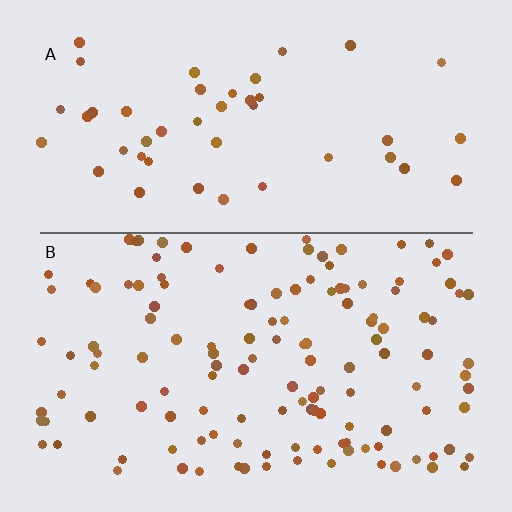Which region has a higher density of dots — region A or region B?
B (the bottom).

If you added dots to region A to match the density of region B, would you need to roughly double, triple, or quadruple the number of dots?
Approximately triple.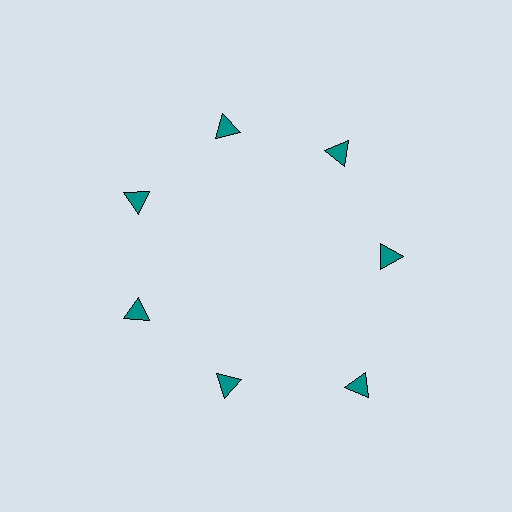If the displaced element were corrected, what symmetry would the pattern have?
It would have 7-fold rotational symmetry — the pattern would map onto itself every 51 degrees.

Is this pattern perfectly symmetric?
No. The 7 teal triangles are arranged in a ring, but one element near the 5 o'clock position is pushed outward from the center, breaking the 7-fold rotational symmetry.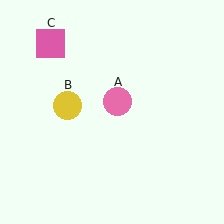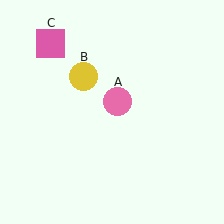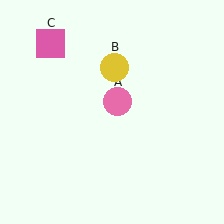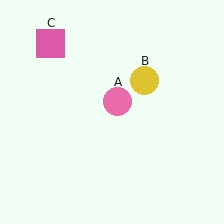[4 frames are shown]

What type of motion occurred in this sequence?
The yellow circle (object B) rotated clockwise around the center of the scene.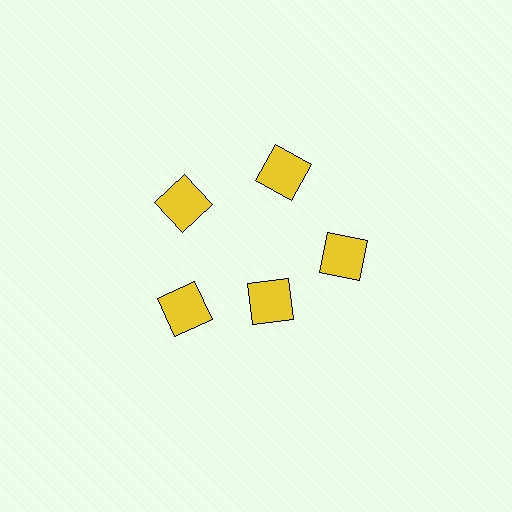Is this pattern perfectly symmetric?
No. The 5 yellow squares are arranged in a ring, but one element near the 5 o'clock position is pulled inward toward the center, breaking the 5-fold rotational symmetry.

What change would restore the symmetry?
The symmetry would be restored by moving it outward, back onto the ring so that all 5 squares sit at equal angles and equal distance from the center.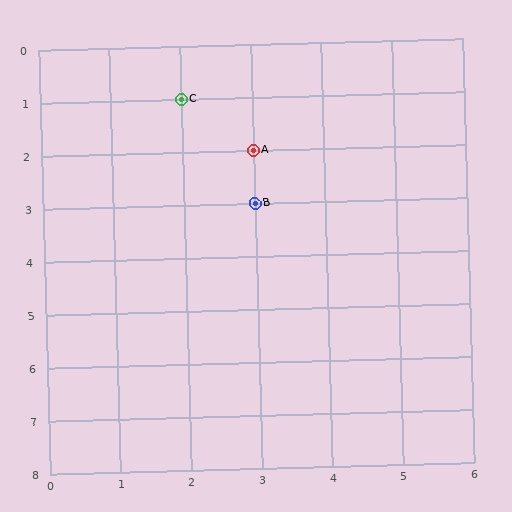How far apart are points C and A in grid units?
Points C and A are 1 column and 1 row apart (about 1.4 grid units diagonally).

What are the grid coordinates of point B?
Point B is at grid coordinates (3, 3).